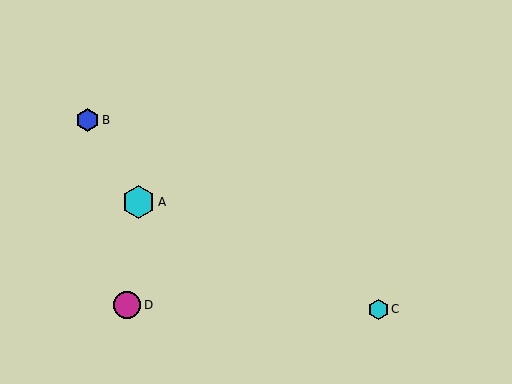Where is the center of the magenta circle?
The center of the magenta circle is at (127, 305).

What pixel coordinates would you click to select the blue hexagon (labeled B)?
Click at (88, 120) to select the blue hexagon B.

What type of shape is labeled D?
Shape D is a magenta circle.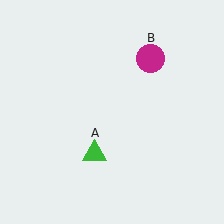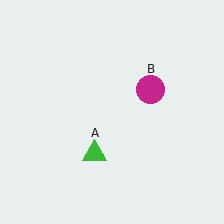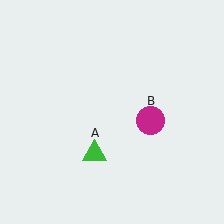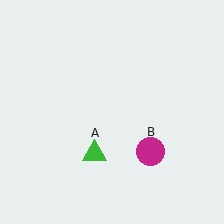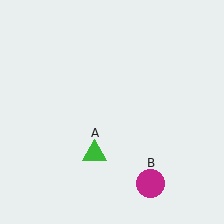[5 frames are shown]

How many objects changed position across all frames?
1 object changed position: magenta circle (object B).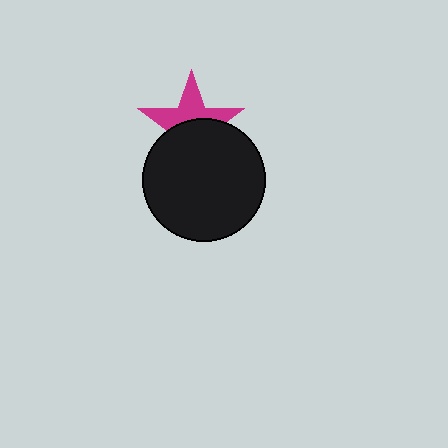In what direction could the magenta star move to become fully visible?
The magenta star could move up. That would shift it out from behind the black circle entirely.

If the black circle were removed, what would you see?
You would see the complete magenta star.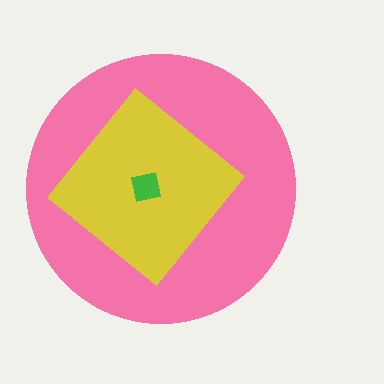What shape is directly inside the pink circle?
The yellow diamond.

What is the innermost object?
The green square.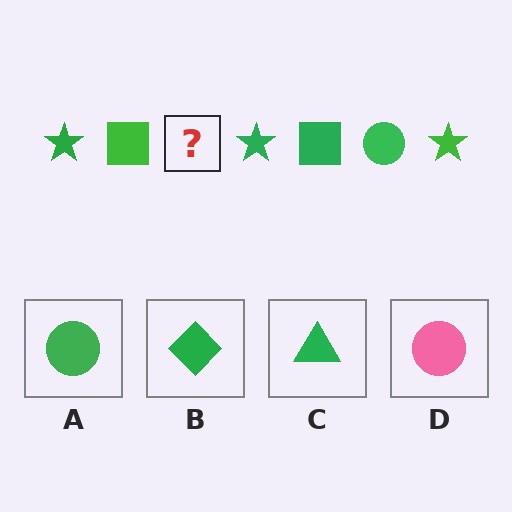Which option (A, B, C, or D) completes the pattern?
A.